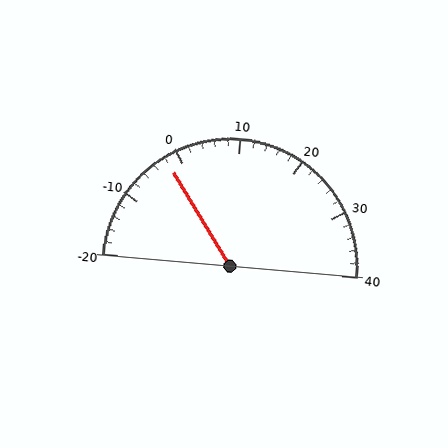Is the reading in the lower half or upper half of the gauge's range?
The reading is in the lower half of the range (-20 to 40).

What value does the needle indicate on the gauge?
The needle indicates approximately -2.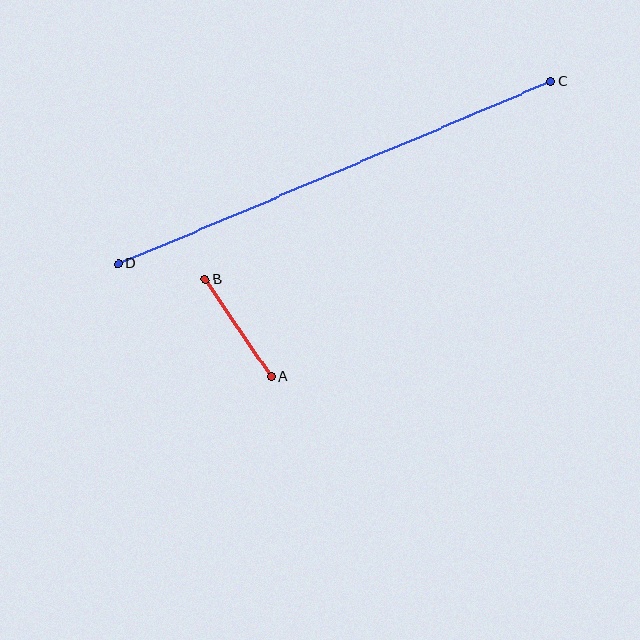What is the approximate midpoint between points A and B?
The midpoint is at approximately (238, 328) pixels.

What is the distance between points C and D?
The distance is approximately 469 pixels.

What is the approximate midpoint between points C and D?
The midpoint is at approximately (335, 173) pixels.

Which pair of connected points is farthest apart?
Points C and D are farthest apart.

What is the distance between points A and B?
The distance is approximately 117 pixels.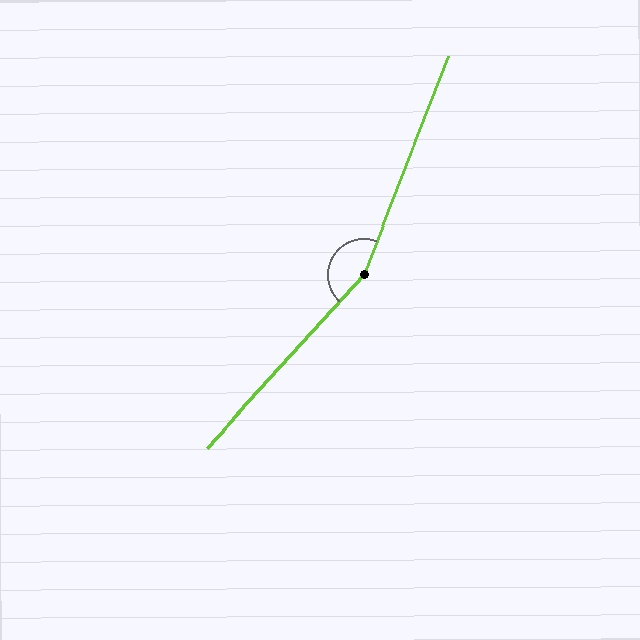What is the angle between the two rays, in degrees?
Approximately 159 degrees.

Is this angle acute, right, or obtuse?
It is obtuse.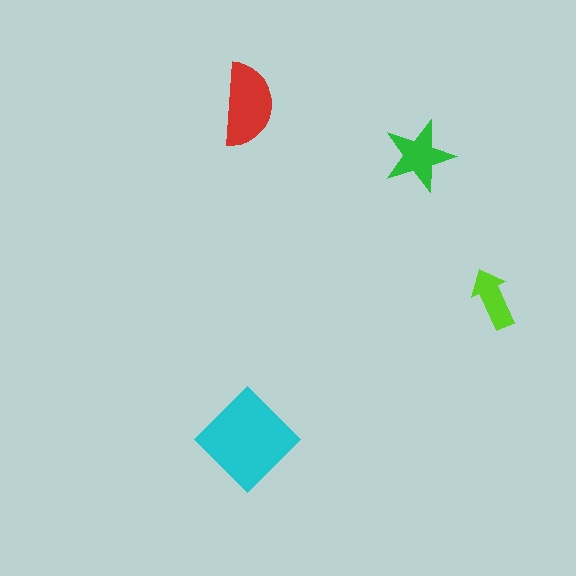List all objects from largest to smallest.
The cyan diamond, the red semicircle, the green star, the lime arrow.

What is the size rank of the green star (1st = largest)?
3rd.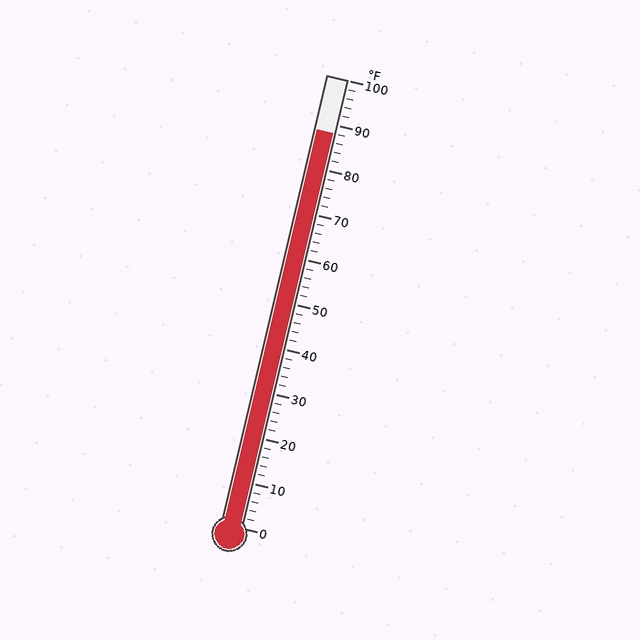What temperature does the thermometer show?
The thermometer shows approximately 88°F.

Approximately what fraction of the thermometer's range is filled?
The thermometer is filled to approximately 90% of its range.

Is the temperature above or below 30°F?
The temperature is above 30°F.